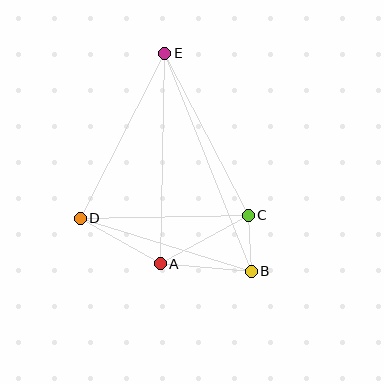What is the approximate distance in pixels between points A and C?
The distance between A and C is approximately 100 pixels.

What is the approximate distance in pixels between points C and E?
The distance between C and E is approximately 182 pixels.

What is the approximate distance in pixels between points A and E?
The distance between A and E is approximately 210 pixels.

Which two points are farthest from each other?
Points B and E are farthest from each other.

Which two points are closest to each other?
Points B and C are closest to each other.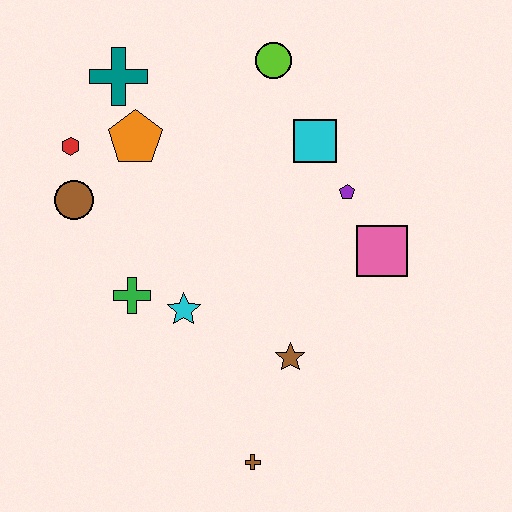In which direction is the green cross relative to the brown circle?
The green cross is below the brown circle.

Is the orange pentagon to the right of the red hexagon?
Yes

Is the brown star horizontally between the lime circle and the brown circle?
No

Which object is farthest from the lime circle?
The brown cross is farthest from the lime circle.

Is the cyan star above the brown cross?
Yes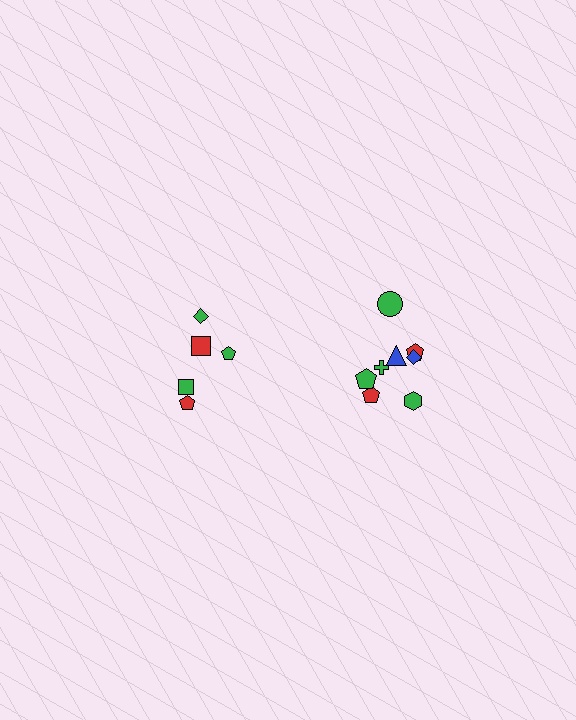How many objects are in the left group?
There are 5 objects.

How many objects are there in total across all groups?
There are 13 objects.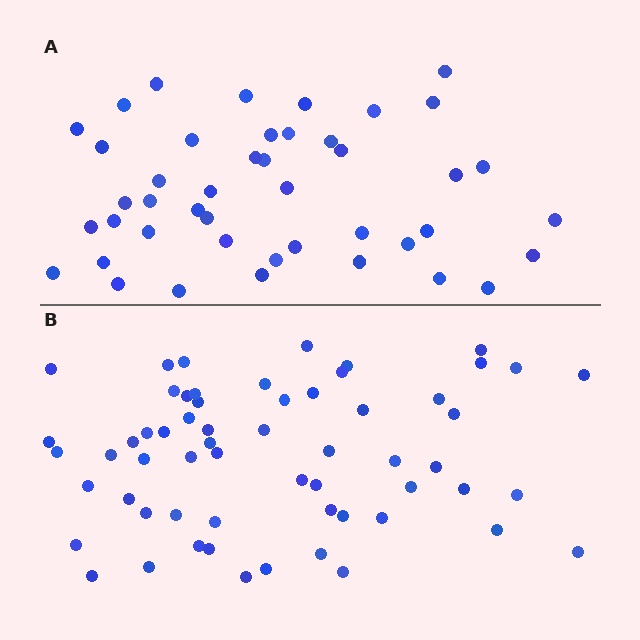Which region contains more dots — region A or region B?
Region B (the bottom region) has more dots.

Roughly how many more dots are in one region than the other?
Region B has approximately 15 more dots than region A.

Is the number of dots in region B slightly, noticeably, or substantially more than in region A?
Region B has noticeably more, but not dramatically so. The ratio is roughly 1.4 to 1.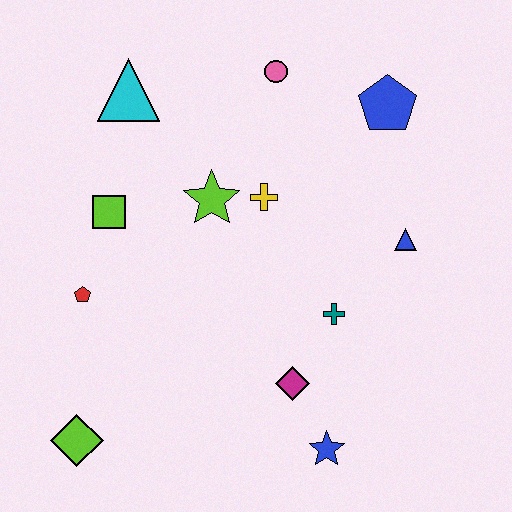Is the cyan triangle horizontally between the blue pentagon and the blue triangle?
No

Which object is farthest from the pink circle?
The lime diamond is farthest from the pink circle.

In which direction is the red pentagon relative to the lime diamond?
The red pentagon is above the lime diamond.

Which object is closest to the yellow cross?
The lime star is closest to the yellow cross.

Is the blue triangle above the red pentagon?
Yes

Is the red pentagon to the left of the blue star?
Yes